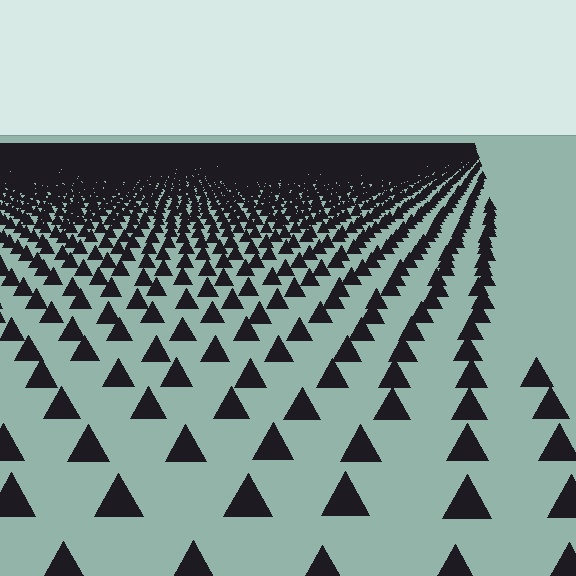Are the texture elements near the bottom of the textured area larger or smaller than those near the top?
Larger. Near the bottom, elements are closer to the viewer and appear at a bigger on-screen size.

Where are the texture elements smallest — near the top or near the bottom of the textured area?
Near the top.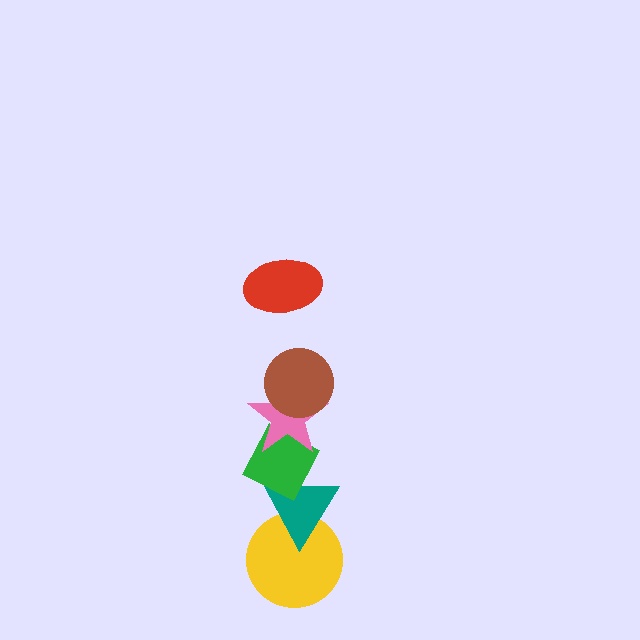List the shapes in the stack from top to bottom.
From top to bottom: the red ellipse, the brown circle, the pink star, the green diamond, the teal triangle, the yellow circle.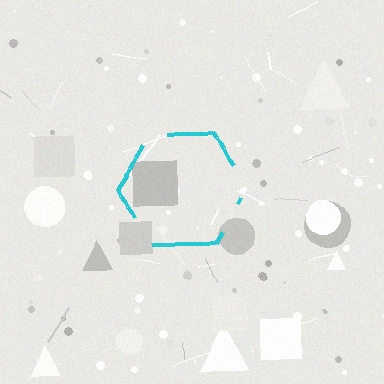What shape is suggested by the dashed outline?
The dashed outline suggests a hexagon.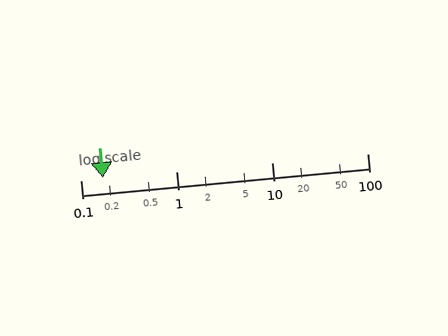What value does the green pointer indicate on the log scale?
The pointer indicates approximately 0.17.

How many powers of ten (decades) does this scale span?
The scale spans 3 decades, from 0.1 to 100.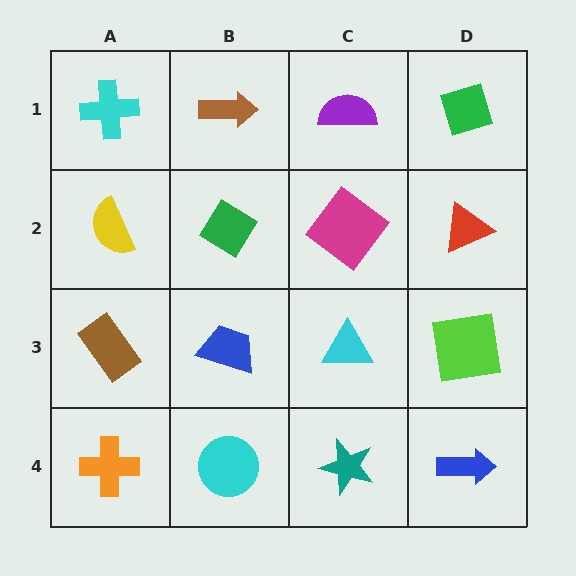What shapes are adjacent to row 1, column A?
A yellow semicircle (row 2, column A), a brown arrow (row 1, column B).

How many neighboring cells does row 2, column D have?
3.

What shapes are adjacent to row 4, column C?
A cyan triangle (row 3, column C), a cyan circle (row 4, column B), a blue arrow (row 4, column D).